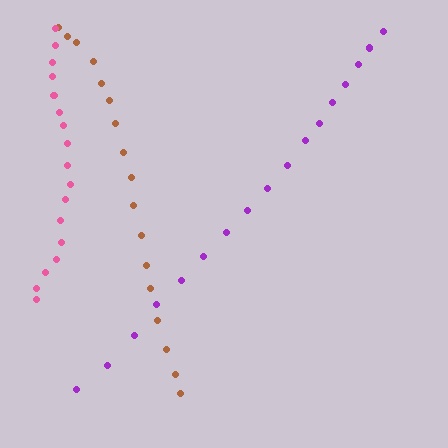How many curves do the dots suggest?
There are 3 distinct paths.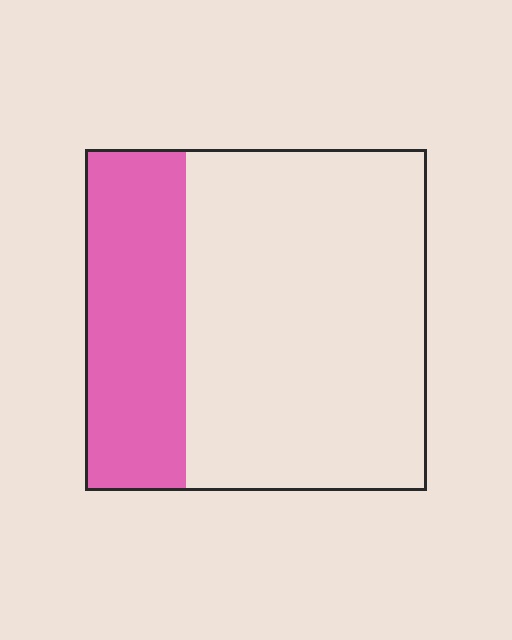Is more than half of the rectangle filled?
No.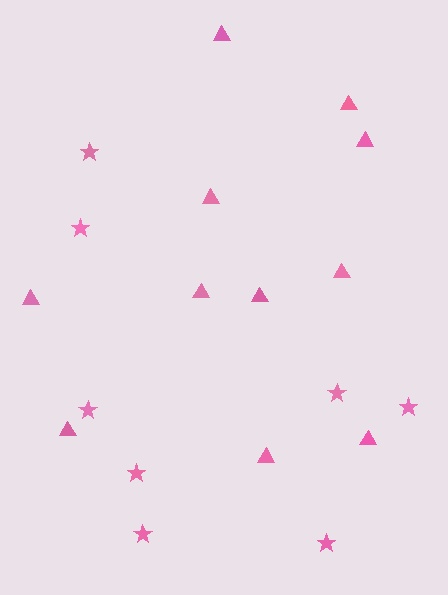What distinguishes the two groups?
There are 2 groups: one group of triangles (11) and one group of stars (8).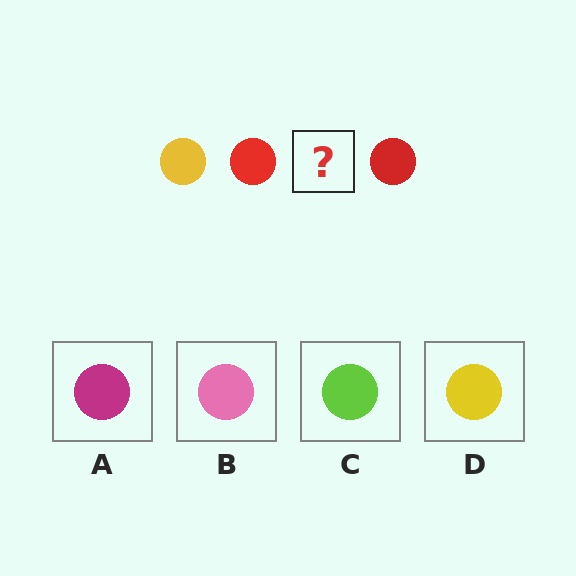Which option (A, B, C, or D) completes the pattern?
D.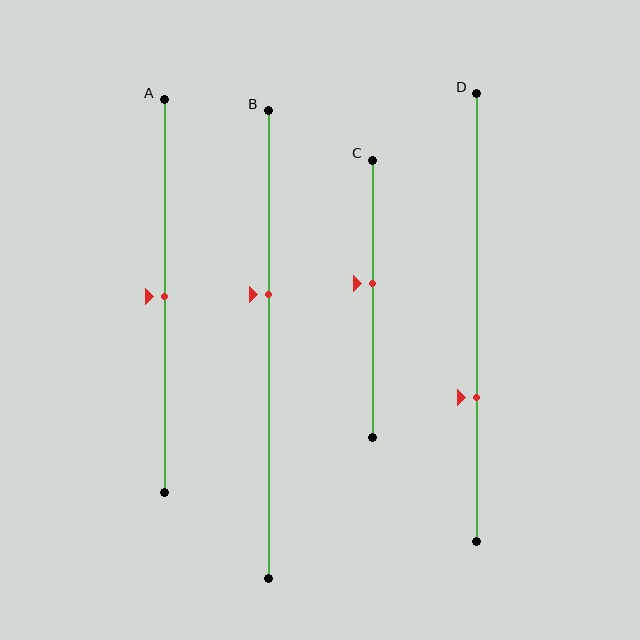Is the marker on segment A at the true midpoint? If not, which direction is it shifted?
Yes, the marker on segment A is at the true midpoint.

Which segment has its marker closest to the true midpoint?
Segment A has its marker closest to the true midpoint.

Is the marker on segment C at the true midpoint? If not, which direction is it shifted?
No, the marker on segment C is shifted upward by about 6% of the segment length.